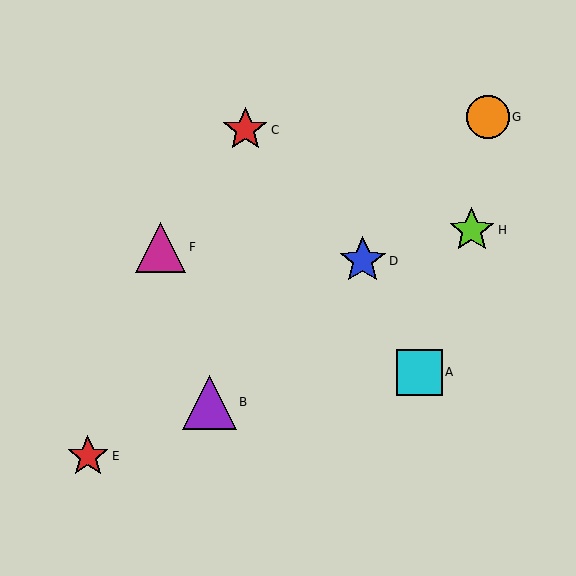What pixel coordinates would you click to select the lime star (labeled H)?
Click at (472, 230) to select the lime star H.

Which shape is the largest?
The purple triangle (labeled B) is the largest.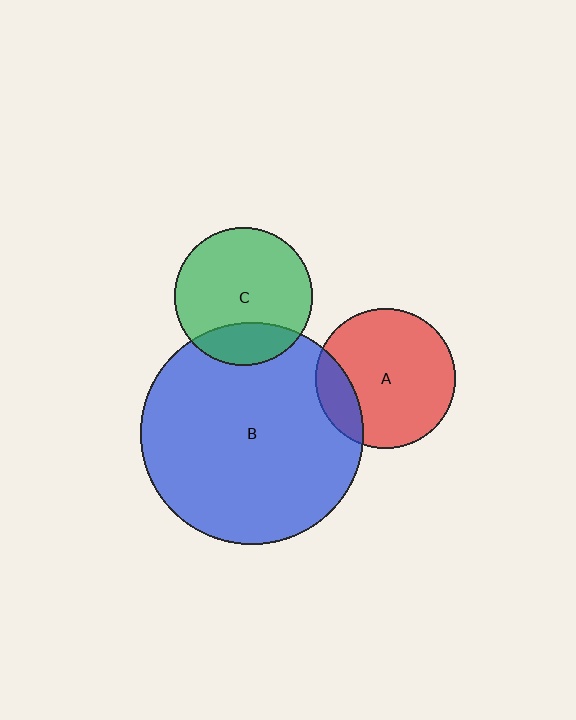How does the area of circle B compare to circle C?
Approximately 2.6 times.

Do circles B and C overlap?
Yes.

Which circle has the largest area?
Circle B (blue).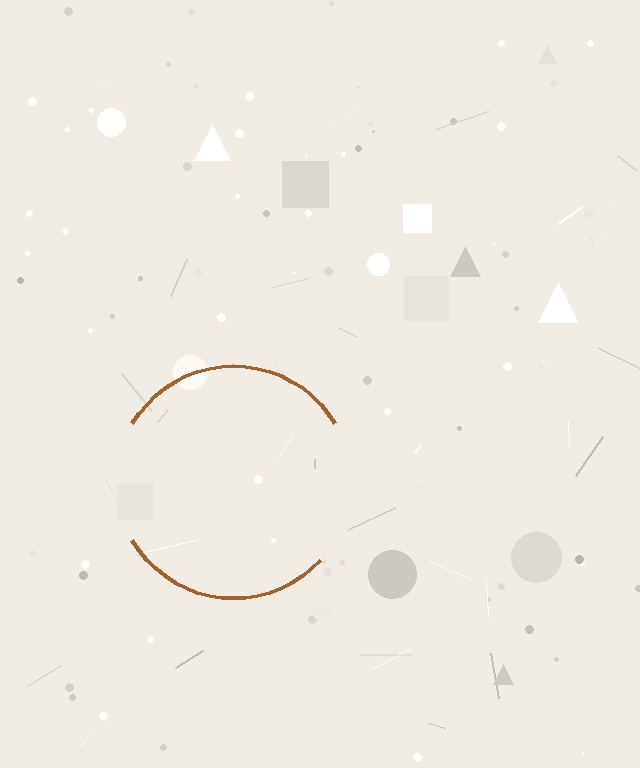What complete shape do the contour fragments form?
The contour fragments form a circle.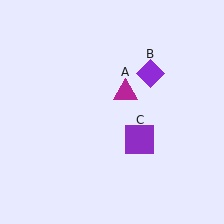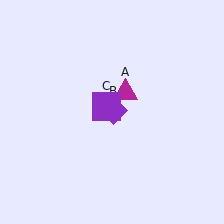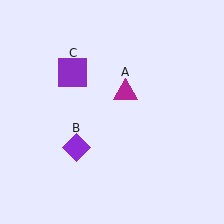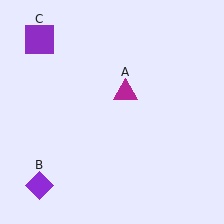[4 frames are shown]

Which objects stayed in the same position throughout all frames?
Magenta triangle (object A) remained stationary.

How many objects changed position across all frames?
2 objects changed position: purple diamond (object B), purple square (object C).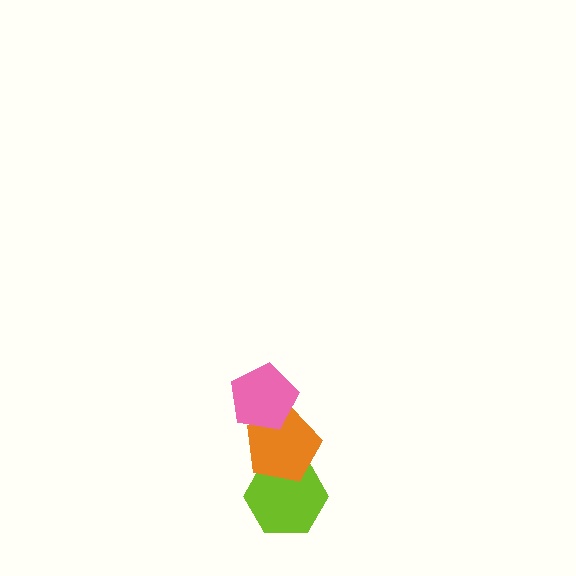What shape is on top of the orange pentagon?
The pink pentagon is on top of the orange pentagon.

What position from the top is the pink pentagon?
The pink pentagon is 1st from the top.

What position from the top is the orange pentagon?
The orange pentagon is 2nd from the top.